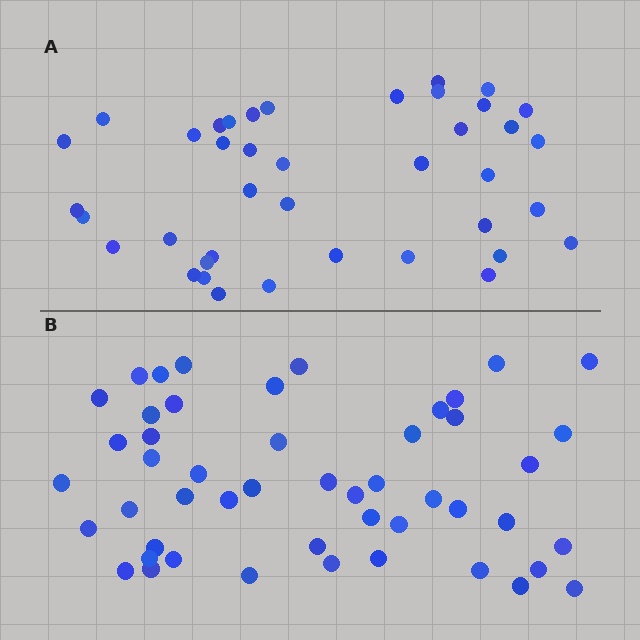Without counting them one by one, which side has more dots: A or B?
Region B (the bottom region) has more dots.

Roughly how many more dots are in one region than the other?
Region B has roughly 8 or so more dots than region A.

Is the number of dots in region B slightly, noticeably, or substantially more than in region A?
Region B has only slightly more — the two regions are fairly close. The ratio is roughly 1.2 to 1.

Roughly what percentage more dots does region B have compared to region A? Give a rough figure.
About 20% more.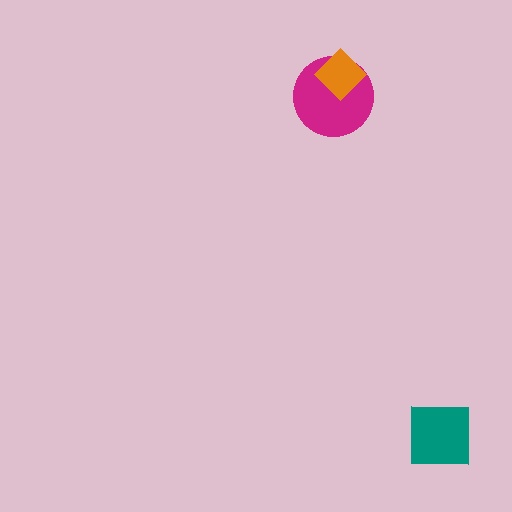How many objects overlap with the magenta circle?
1 object overlaps with the magenta circle.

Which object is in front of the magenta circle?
The orange diamond is in front of the magenta circle.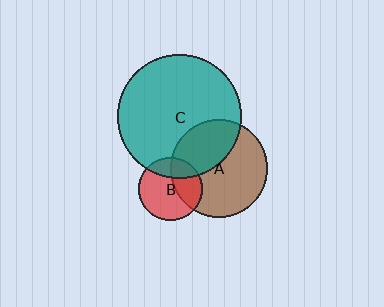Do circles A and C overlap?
Yes.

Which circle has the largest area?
Circle C (teal).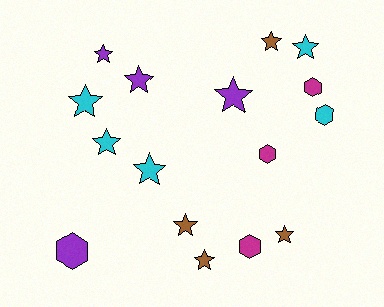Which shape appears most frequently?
Star, with 11 objects.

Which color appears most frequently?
Cyan, with 5 objects.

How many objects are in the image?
There are 16 objects.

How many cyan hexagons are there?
There is 1 cyan hexagon.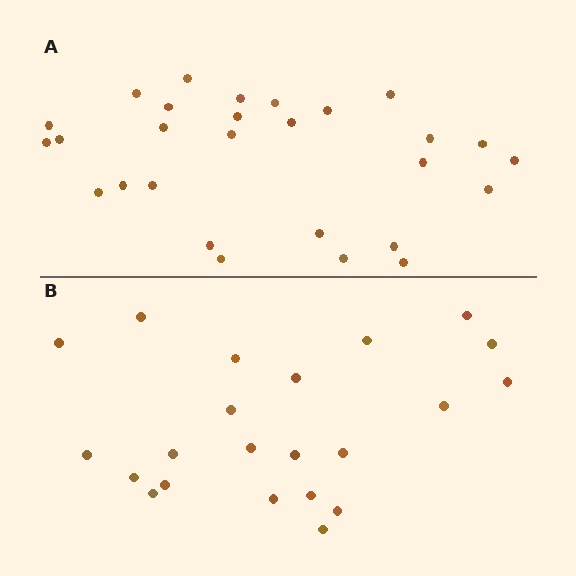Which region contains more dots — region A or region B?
Region A (the top region) has more dots.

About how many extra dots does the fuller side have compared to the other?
Region A has about 6 more dots than region B.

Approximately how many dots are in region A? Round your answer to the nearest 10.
About 30 dots. (The exact count is 28, which rounds to 30.)